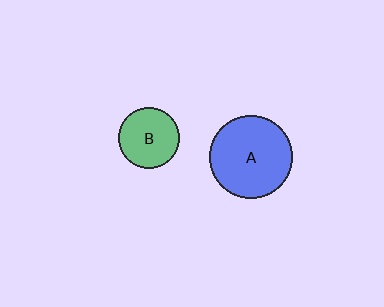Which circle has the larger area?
Circle A (blue).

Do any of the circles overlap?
No, none of the circles overlap.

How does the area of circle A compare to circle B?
Approximately 1.8 times.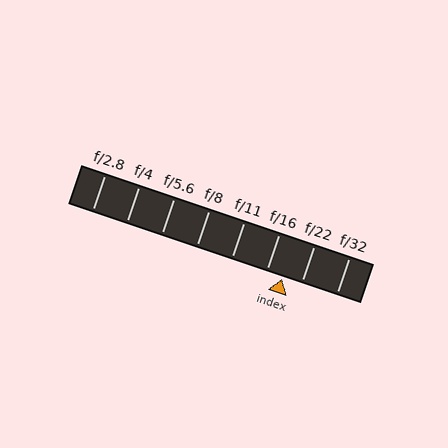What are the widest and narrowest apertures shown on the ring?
The widest aperture shown is f/2.8 and the narrowest is f/32.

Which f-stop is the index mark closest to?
The index mark is closest to f/16.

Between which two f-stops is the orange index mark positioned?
The index mark is between f/16 and f/22.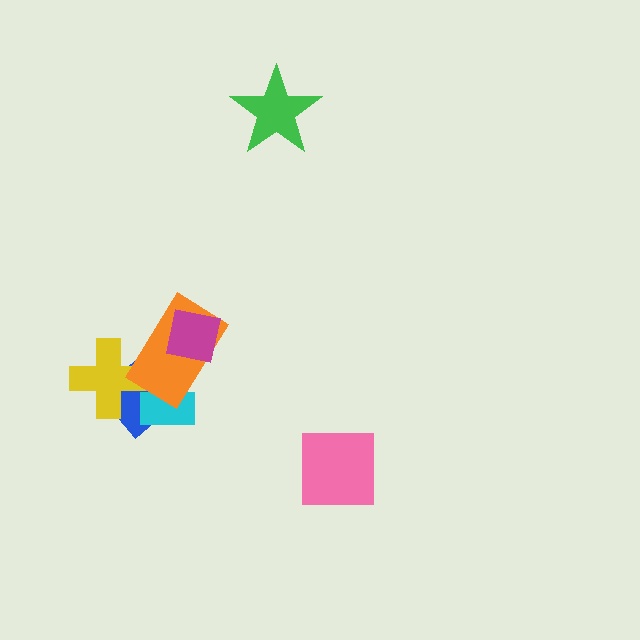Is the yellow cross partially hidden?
Yes, it is partially covered by another shape.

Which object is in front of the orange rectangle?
The magenta square is in front of the orange rectangle.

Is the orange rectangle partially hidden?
Yes, it is partially covered by another shape.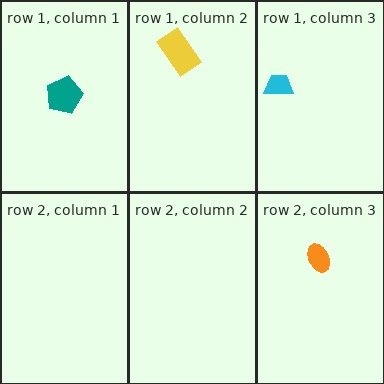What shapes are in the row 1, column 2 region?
The yellow rectangle.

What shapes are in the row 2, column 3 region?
The orange ellipse.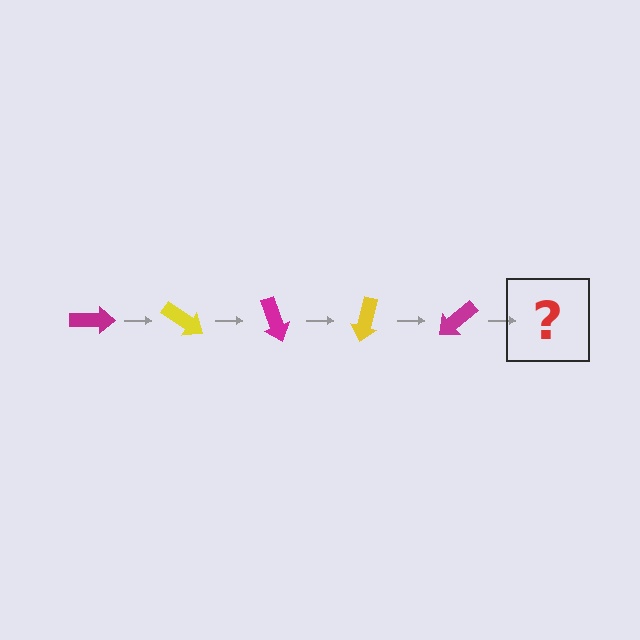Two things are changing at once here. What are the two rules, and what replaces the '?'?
The two rules are that it rotates 35 degrees each step and the color cycles through magenta and yellow. The '?' should be a yellow arrow, rotated 175 degrees from the start.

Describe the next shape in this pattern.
It should be a yellow arrow, rotated 175 degrees from the start.